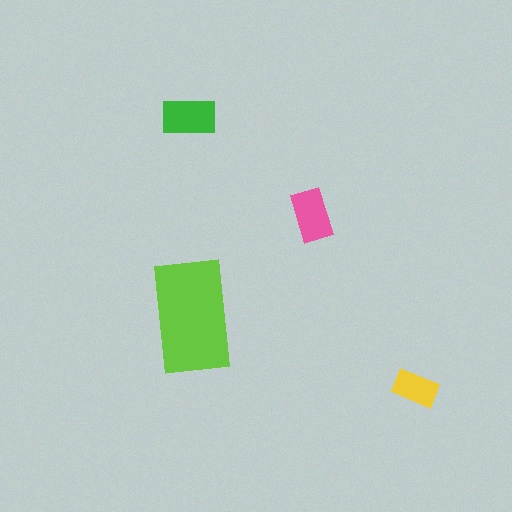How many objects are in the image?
There are 4 objects in the image.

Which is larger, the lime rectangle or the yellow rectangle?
The lime one.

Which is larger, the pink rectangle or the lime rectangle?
The lime one.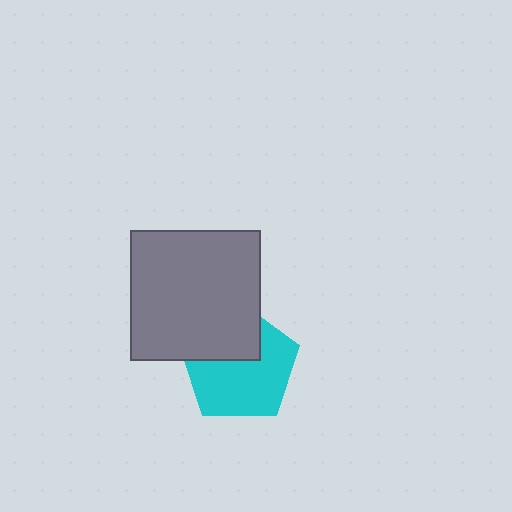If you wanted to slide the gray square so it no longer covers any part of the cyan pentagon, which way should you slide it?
Slide it up — that is the most direct way to separate the two shapes.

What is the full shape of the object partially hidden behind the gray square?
The partially hidden object is a cyan pentagon.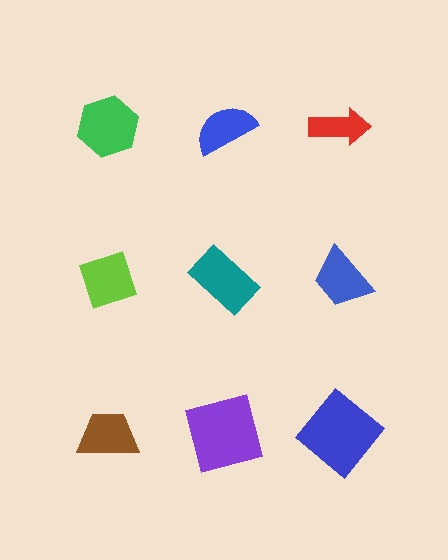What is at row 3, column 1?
A brown trapezoid.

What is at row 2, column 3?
A blue trapezoid.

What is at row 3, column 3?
A blue diamond.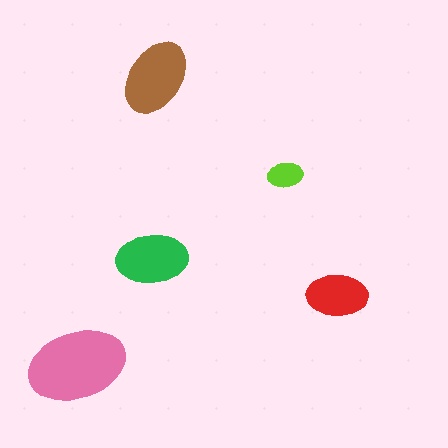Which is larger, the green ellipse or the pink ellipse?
The pink one.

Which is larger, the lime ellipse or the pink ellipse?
The pink one.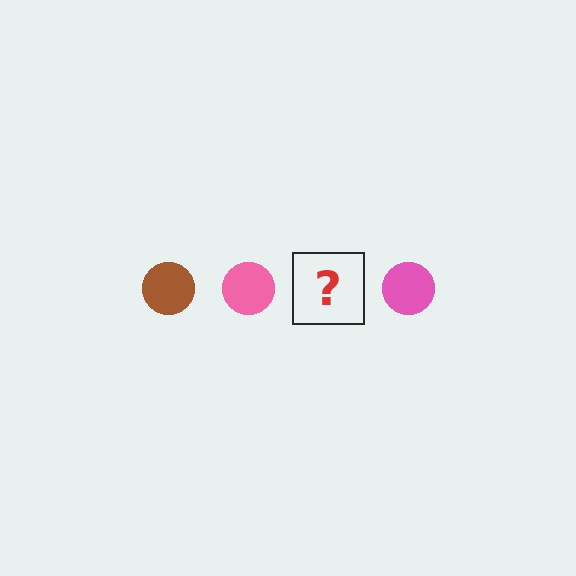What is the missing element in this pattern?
The missing element is a brown circle.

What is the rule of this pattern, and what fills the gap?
The rule is that the pattern cycles through brown, pink circles. The gap should be filled with a brown circle.